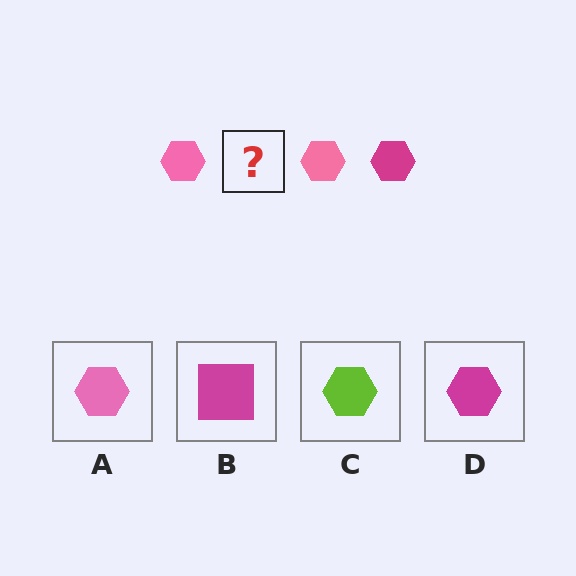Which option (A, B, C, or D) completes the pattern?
D.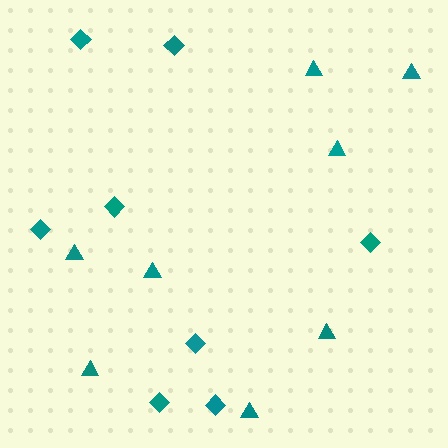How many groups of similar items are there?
There are 2 groups: one group of diamonds (8) and one group of triangles (8).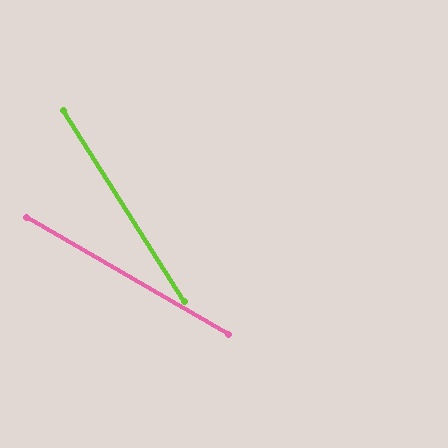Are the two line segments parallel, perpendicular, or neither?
Neither parallel nor perpendicular — they differ by about 28°.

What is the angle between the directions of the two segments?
Approximately 28 degrees.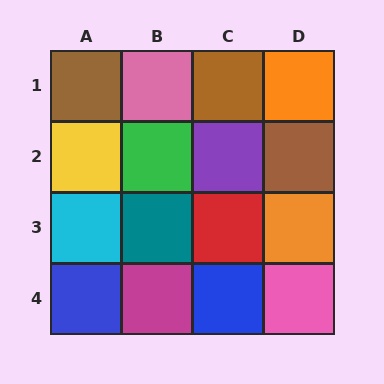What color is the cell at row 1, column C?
Brown.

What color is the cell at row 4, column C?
Blue.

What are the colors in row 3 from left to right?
Cyan, teal, red, orange.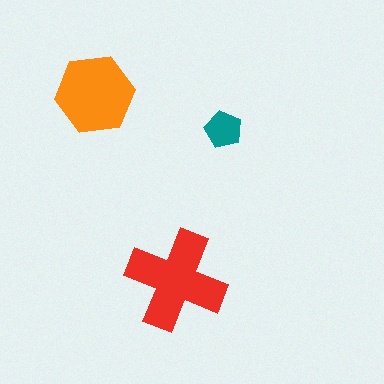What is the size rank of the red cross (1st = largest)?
1st.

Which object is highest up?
The orange hexagon is topmost.